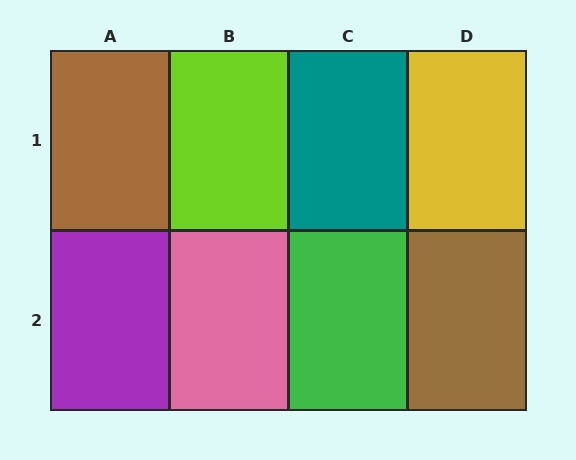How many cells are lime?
1 cell is lime.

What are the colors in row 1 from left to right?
Brown, lime, teal, yellow.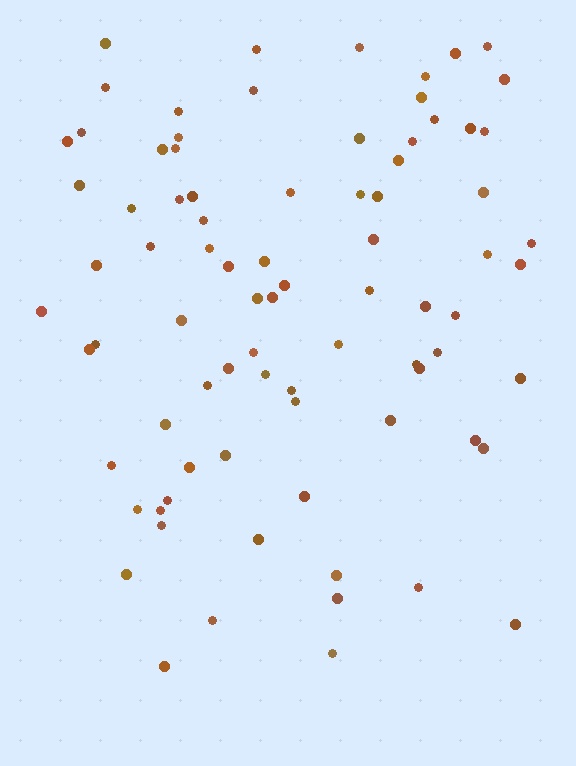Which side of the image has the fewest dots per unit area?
The bottom.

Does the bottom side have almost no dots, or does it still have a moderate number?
Still a moderate number, just noticeably fewer than the top.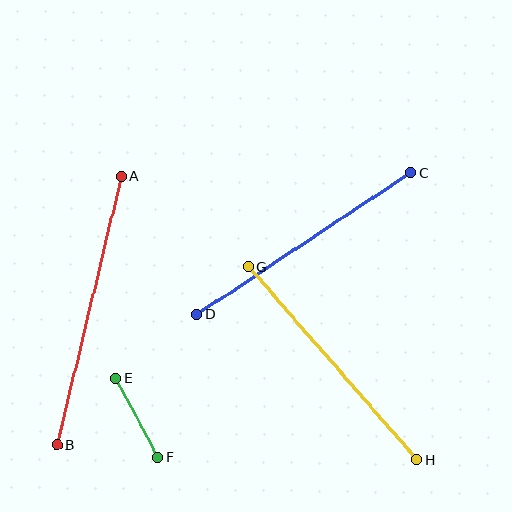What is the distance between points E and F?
The distance is approximately 89 pixels.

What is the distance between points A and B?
The distance is approximately 276 pixels.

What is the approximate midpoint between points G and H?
The midpoint is at approximately (333, 363) pixels.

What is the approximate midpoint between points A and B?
The midpoint is at approximately (89, 311) pixels.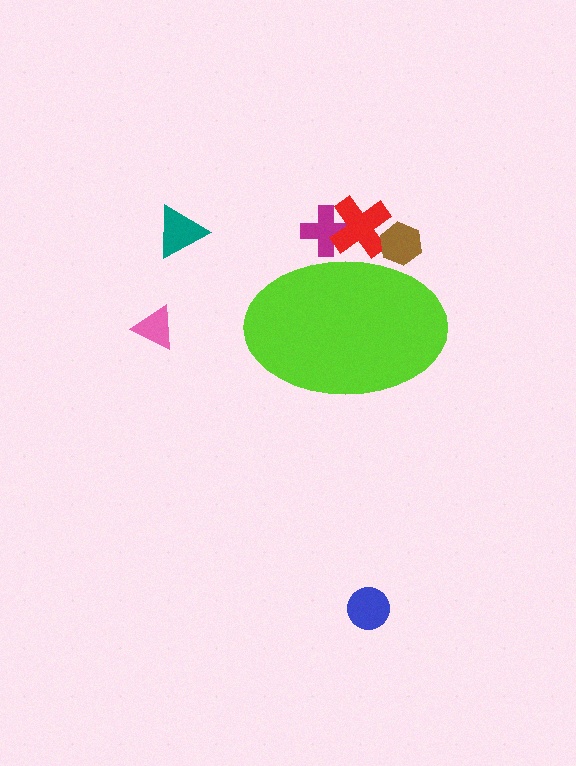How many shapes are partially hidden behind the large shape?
3 shapes are partially hidden.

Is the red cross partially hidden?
Yes, the red cross is partially hidden behind the lime ellipse.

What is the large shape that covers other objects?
A lime ellipse.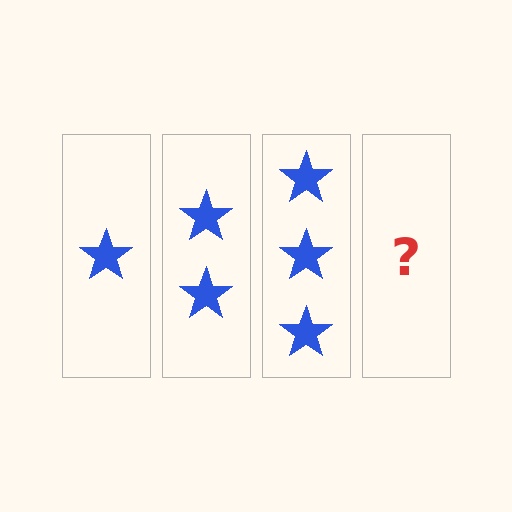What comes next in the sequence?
The next element should be 4 stars.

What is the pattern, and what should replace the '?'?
The pattern is that each step adds one more star. The '?' should be 4 stars.